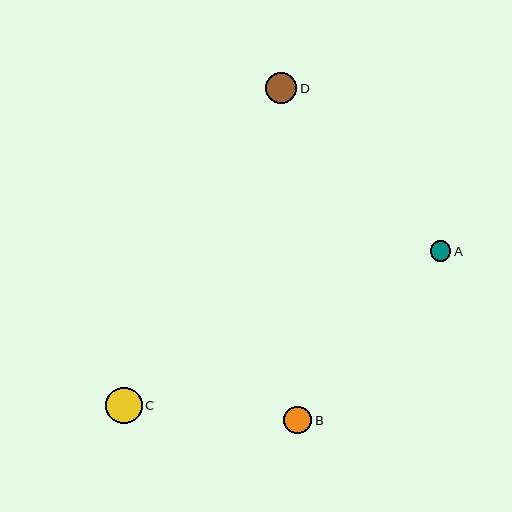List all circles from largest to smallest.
From largest to smallest: C, D, B, A.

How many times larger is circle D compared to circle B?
Circle D is approximately 1.1 times the size of circle B.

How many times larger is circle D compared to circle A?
Circle D is approximately 1.5 times the size of circle A.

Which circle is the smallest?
Circle A is the smallest with a size of approximately 21 pixels.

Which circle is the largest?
Circle C is the largest with a size of approximately 37 pixels.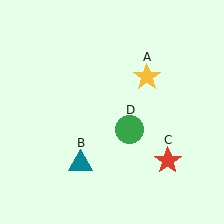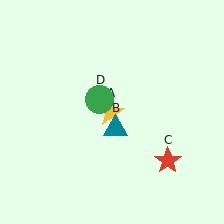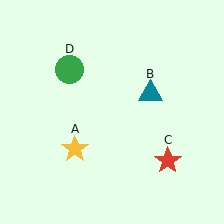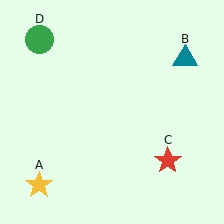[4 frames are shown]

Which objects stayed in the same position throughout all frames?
Red star (object C) remained stationary.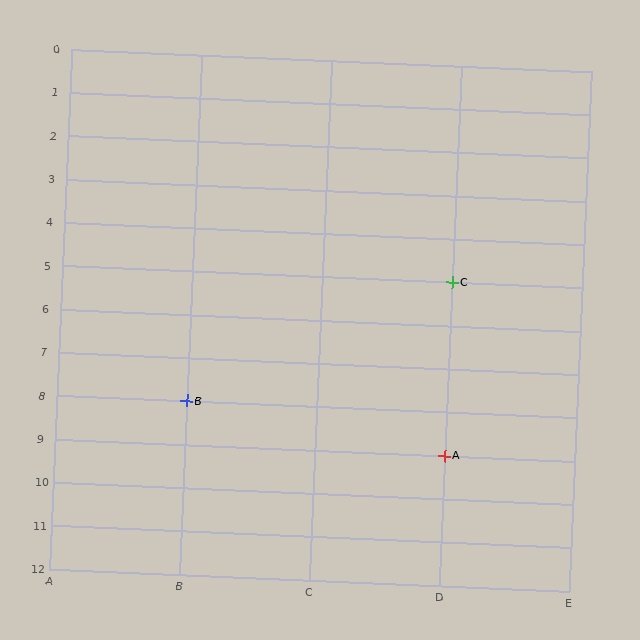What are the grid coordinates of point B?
Point B is at grid coordinates (B, 8).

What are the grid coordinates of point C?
Point C is at grid coordinates (D, 5).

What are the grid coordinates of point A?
Point A is at grid coordinates (D, 9).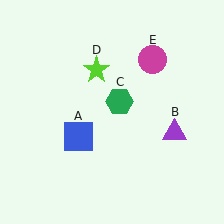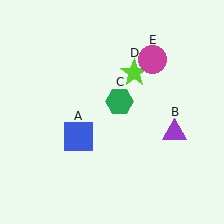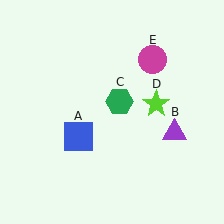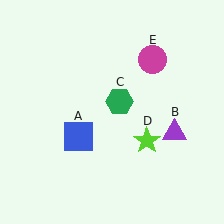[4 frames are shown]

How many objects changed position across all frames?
1 object changed position: lime star (object D).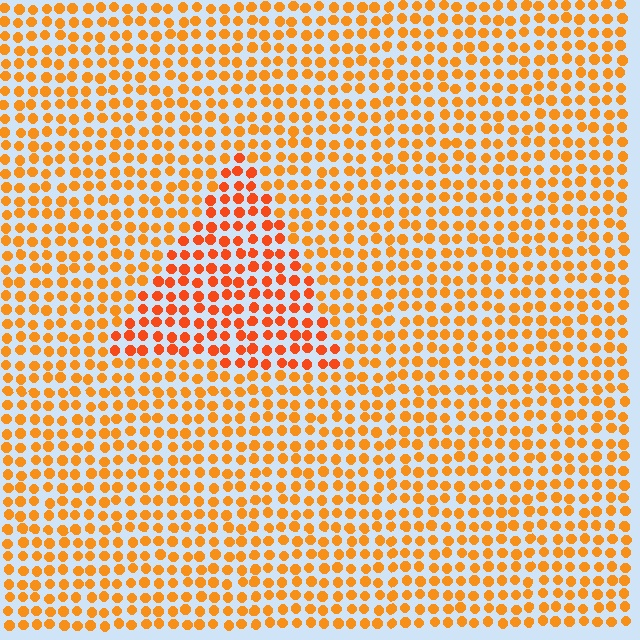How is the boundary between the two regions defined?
The boundary is defined purely by a slight shift in hue (about 20 degrees). Spacing, size, and orientation are identical on both sides.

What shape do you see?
I see a triangle.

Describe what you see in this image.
The image is filled with small orange elements in a uniform arrangement. A triangle-shaped region is visible where the elements are tinted to a slightly different hue, forming a subtle color boundary.